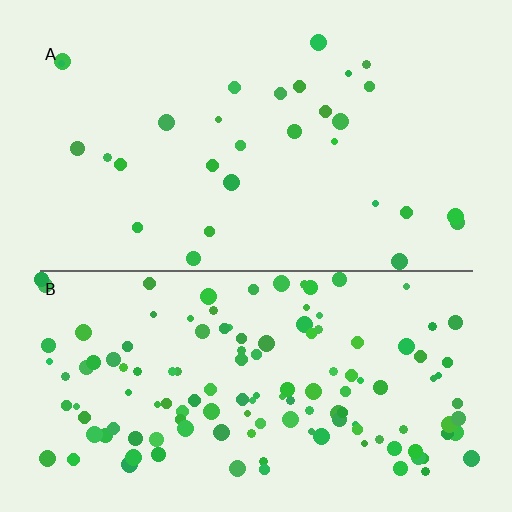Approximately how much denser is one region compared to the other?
Approximately 4.4× — region B over region A.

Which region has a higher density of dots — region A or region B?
B (the bottom).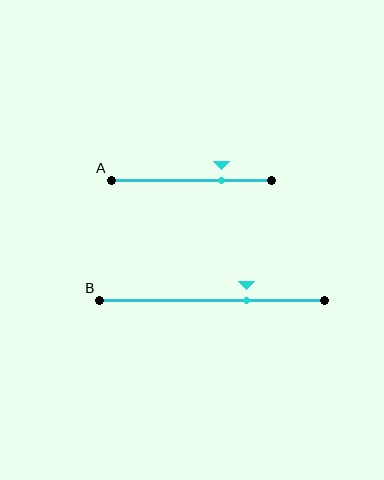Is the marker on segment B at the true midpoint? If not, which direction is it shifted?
No, the marker on segment B is shifted to the right by about 16% of the segment length.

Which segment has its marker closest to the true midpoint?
Segment B has its marker closest to the true midpoint.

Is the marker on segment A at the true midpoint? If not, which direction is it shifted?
No, the marker on segment A is shifted to the right by about 19% of the segment length.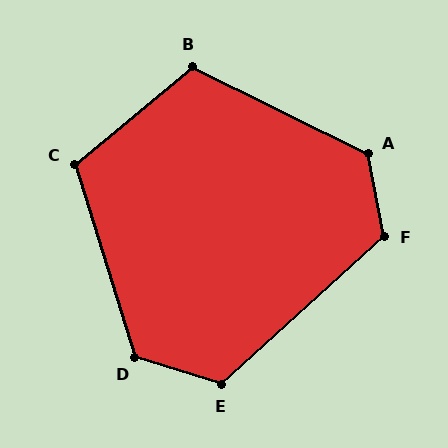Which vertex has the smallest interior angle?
C, at approximately 113 degrees.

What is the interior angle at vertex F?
Approximately 121 degrees (obtuse).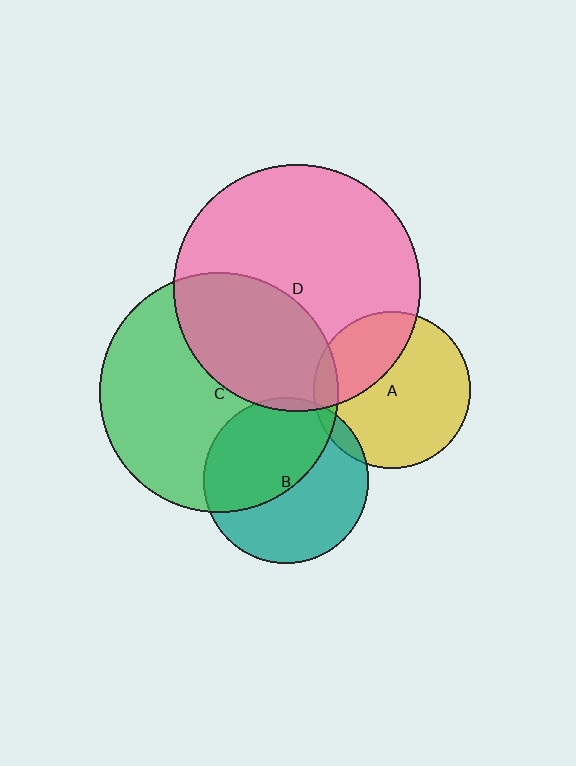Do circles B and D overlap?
Yes.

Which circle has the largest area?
Circle D (pink).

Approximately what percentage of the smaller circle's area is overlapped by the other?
Approximately 5%.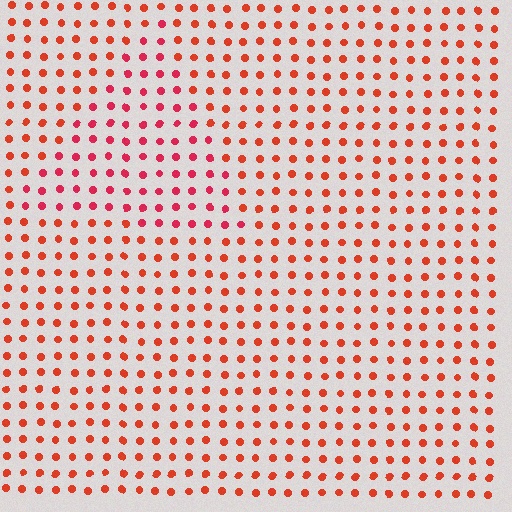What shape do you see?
I see a triangle.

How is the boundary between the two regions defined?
The boundary is defined purely by a slight shift in hue (about 23 degrees). Spacing, size, and orientation are identical on both sides.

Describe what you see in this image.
The image is filled with small red elements in a uniform arrangement. A triangle-shaped region is visible where the elements are tinted to a slightly different hue, forming a subtle color boundary.